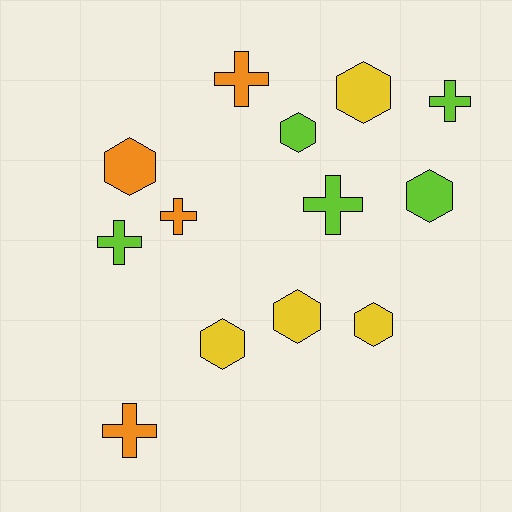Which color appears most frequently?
Lime, with 5 objects.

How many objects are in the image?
There are 13 objects.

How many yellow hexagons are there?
There are 4 yellow hexagons.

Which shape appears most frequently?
Hexagon, with 7 objects.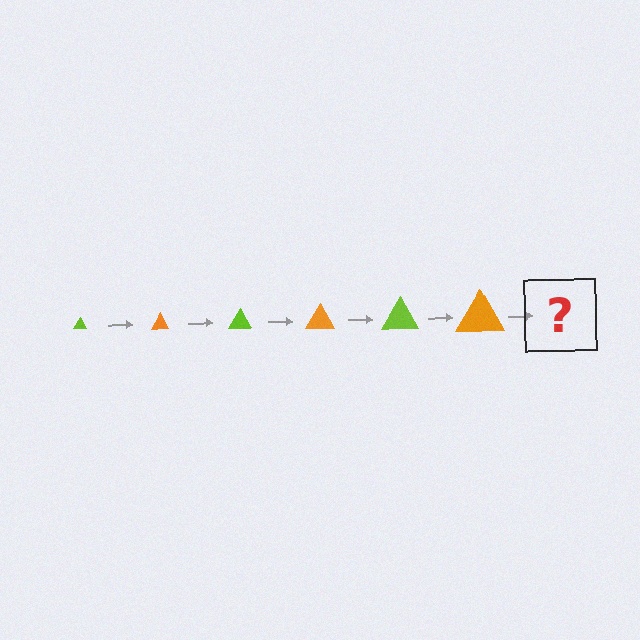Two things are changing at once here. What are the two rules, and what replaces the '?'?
The two rules are that the triangle grows larger each step and the color cycles through lime and orange. The '?' should be a lime triangle, larger than the previous one.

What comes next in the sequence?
The next element should be a lime triangle, larger than the previous one.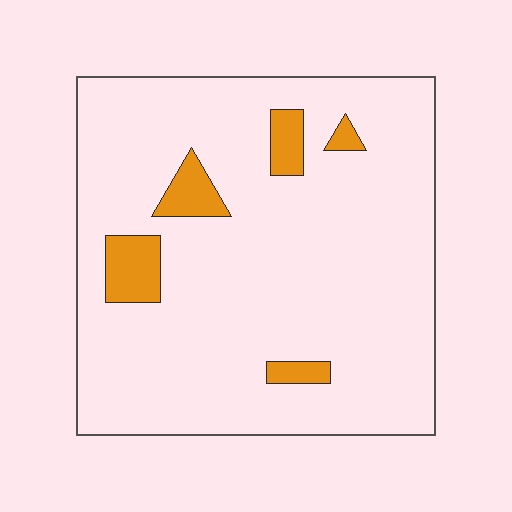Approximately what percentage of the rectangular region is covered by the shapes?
Approximately 10%.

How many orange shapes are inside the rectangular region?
5.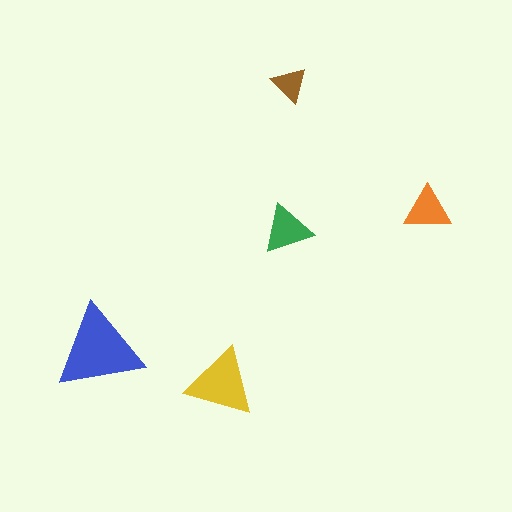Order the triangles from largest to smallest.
the blue one, the yellow one, the green one, the orange one, the brown one.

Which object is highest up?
The brown triangle is topmost.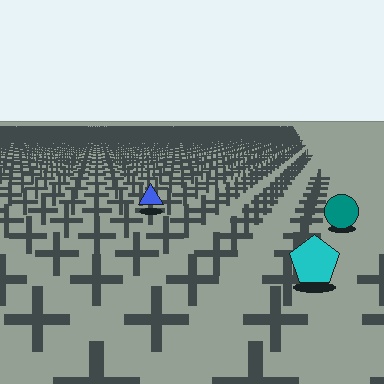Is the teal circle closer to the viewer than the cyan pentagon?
No. The cyan pentagon is closer — you can tell from the texture gradient: the ground texture is coarser near it.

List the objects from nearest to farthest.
From nearest to farthest: the cyan pentagon, the teal circle, the blue triangle.